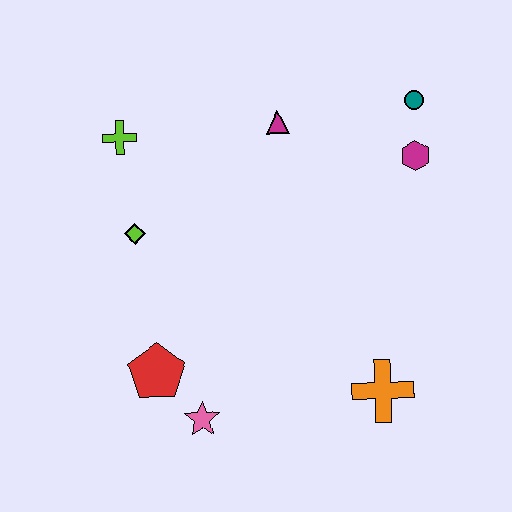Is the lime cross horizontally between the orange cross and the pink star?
No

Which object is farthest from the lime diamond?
The teal circle is farthest from the lime diamond.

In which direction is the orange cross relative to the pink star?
The orange cross is to the right of the pink star.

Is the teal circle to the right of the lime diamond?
Yes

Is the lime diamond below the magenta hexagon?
Yes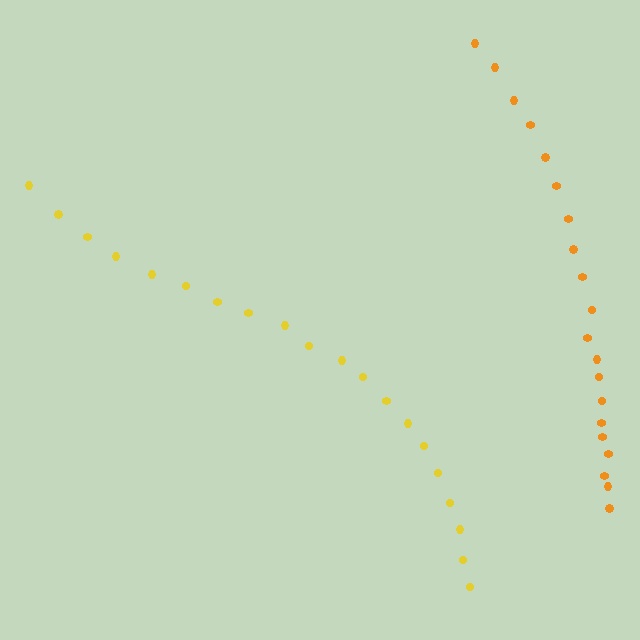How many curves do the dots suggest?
There are 2 distinct paths.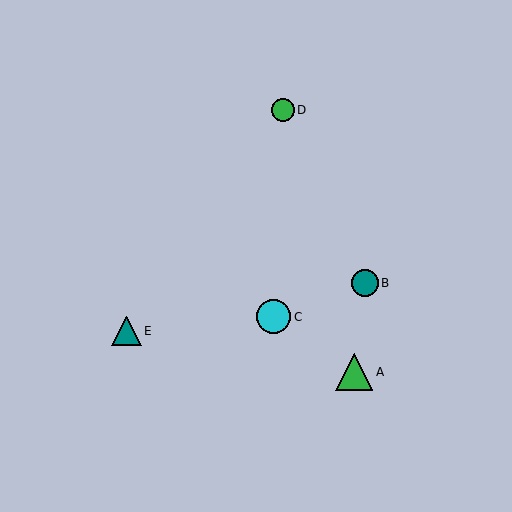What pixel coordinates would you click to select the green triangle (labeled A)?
Click at (354, 372) to select the green triangle A.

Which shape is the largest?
The green triangle (labeled A) is the largest.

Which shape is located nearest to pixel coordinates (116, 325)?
The teal triangle (labeled E) at (126, 331) is nearest to that location.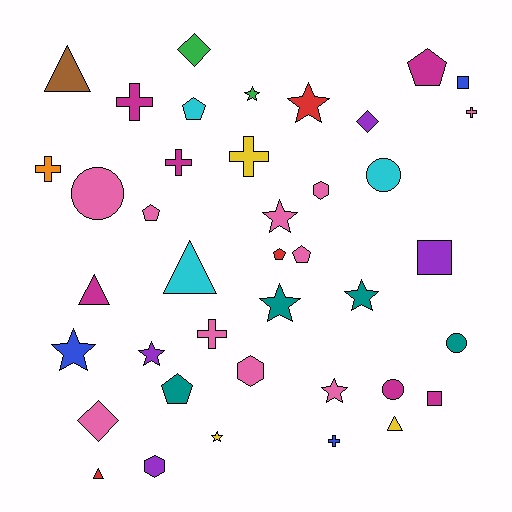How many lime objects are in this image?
There are no lime objects.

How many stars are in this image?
There are 9 stars.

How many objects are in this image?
There are 40 objects.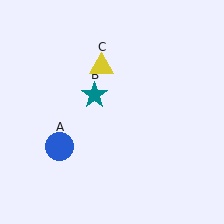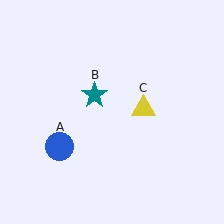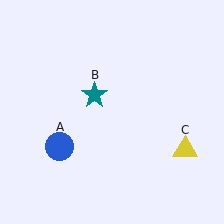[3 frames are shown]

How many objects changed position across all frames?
1 object changed position: yellow triangle (object C).